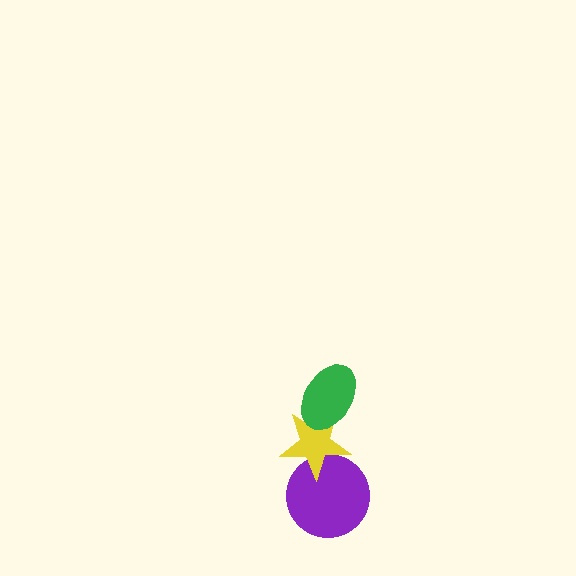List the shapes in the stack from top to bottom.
From top to bottom: the green ellipse, the yellow star, the purple circle.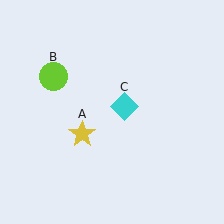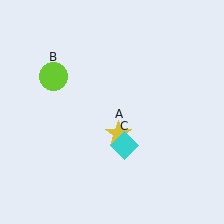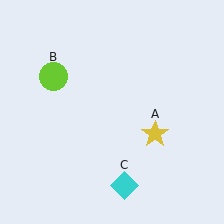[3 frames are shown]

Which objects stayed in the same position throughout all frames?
Lime circle (object B) remained stationary.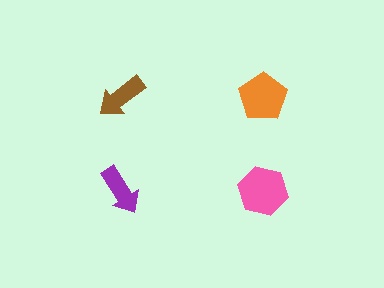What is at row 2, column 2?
A pink hexagon.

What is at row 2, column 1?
A purple arrow.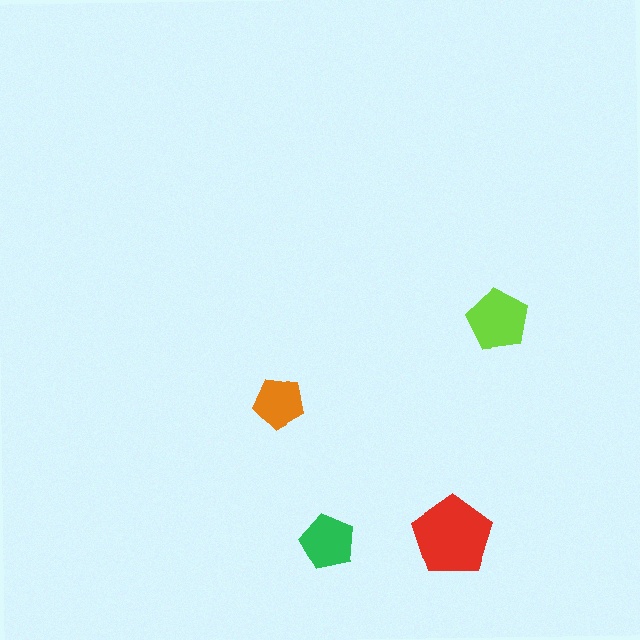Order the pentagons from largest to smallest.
the red one, the lime one, the green one, the orange one.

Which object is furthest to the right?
The lime pentagon is rightmost.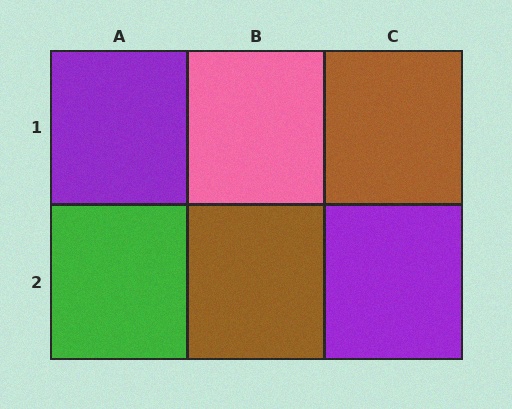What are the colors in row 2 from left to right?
Green, brown, purple.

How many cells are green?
1 cell is green.